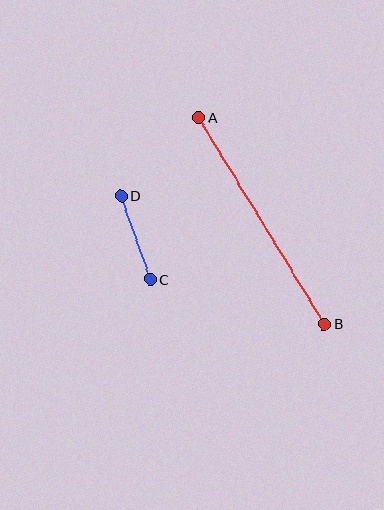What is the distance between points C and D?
The distance is approximately 88 pixels.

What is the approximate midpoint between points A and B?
The midpoint is at approximately (261, 220) pixels.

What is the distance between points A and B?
The distance is approximately 242 pixels.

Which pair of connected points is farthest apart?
Points A and B are farthest apart.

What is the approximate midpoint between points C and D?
The midpoint is at approximately (136, 238) pixels.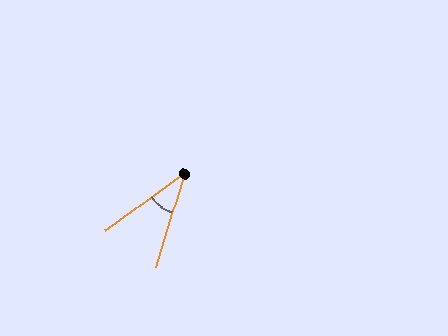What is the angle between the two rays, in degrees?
Approximately 37 degrees.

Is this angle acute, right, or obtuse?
It is acute.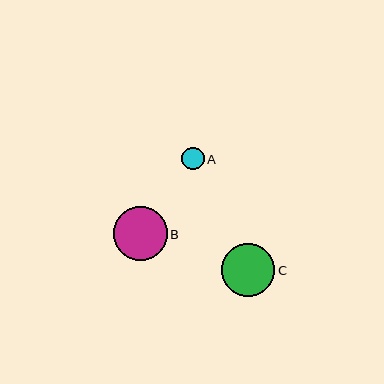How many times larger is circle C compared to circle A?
Circle C is approximately 2.4 times the size of circle A.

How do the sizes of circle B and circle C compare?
Circle B and circle C are approximately the same size.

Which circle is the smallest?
Circle A is the smallest with a size of approximately 23 pixels.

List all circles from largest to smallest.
From largest to smallest: B, C, A.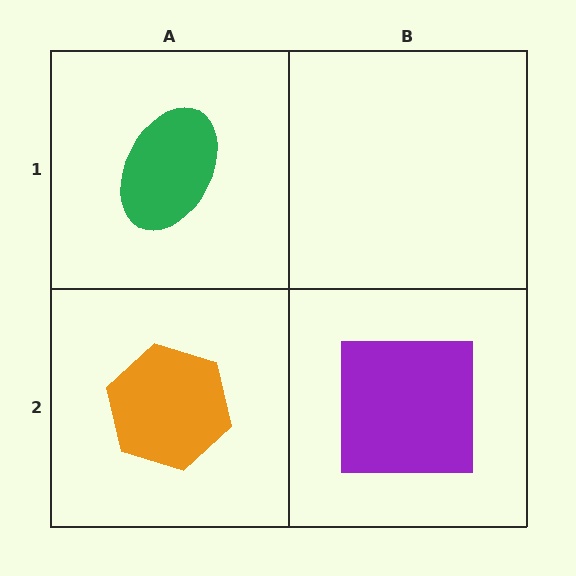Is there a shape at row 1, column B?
No, that cell is empty.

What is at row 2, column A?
An orange hexagon.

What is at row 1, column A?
A green ellipse.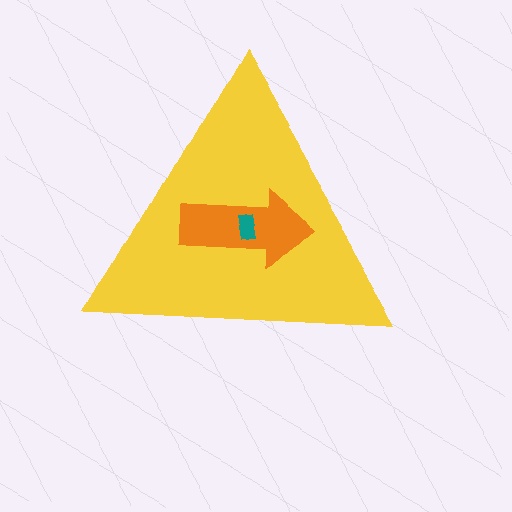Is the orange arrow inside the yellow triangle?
Yes.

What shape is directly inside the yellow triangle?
The orange arrow.